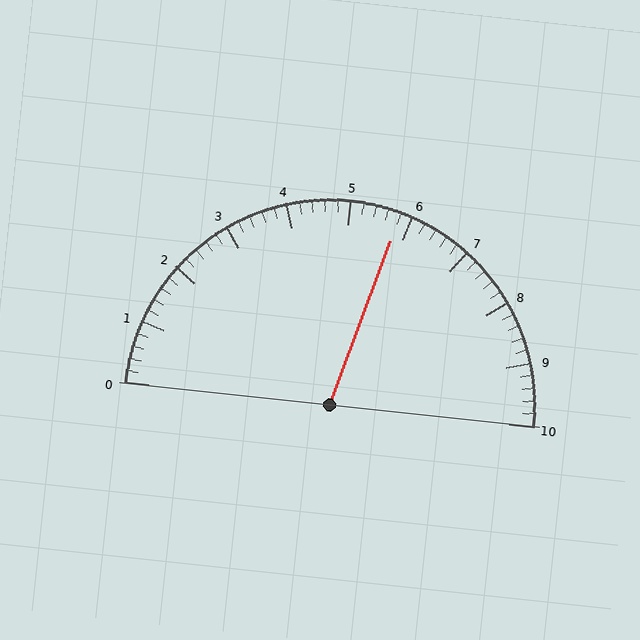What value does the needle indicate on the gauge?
The needle indicates approximately 5.8.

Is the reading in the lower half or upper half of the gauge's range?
The reading is in the upper half of the range (0 to 10).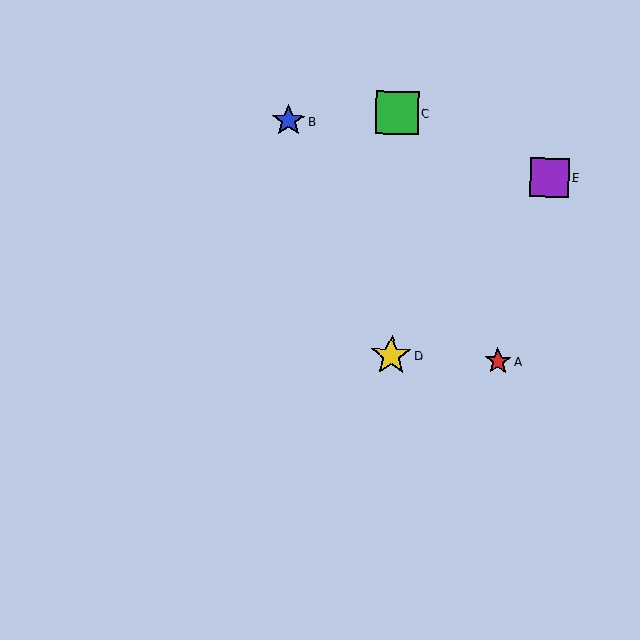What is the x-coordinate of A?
Object A is at x≈498.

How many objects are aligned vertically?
2 objects (C, D) are aligned vertically.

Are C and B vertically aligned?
No, C is at x≈397 and B is at x≈289.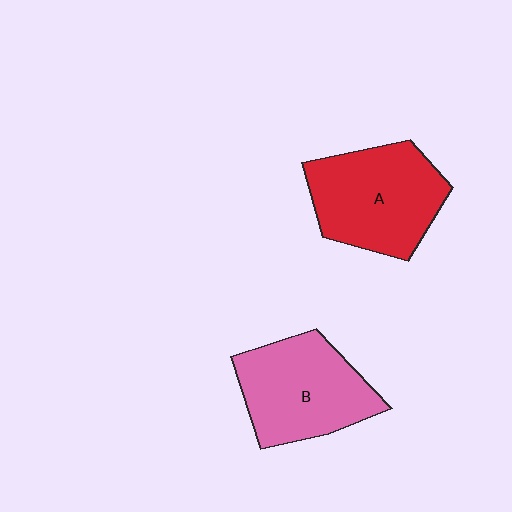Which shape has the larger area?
Shape A (red).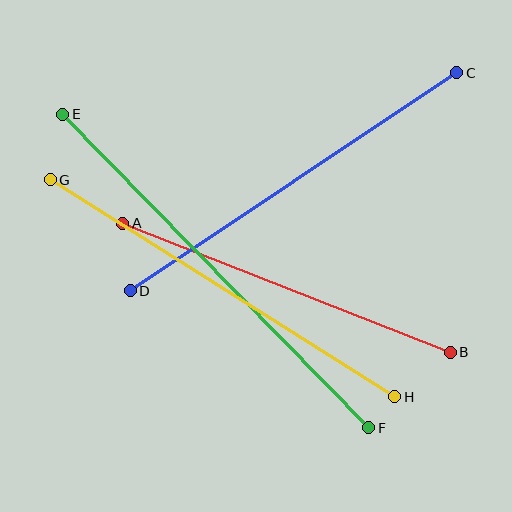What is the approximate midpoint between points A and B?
The midpoint is at approximately (287, 288) pixels.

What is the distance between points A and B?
The distance is approximately 352 pixels.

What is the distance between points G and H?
The distance is approximately 407 pixels.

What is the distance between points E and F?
The distance is approximately 438 pixels.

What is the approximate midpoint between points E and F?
The midpoint is at approximately (216, 271) pixels.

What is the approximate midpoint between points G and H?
The midpoint is at approximately (222, 288) pixels.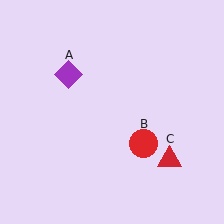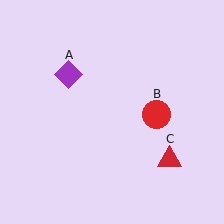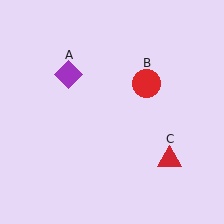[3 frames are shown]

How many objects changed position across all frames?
1 object changed position: red circle (object B).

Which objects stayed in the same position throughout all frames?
Purple diamond (object A) and red triangle (object C) remained stationary.